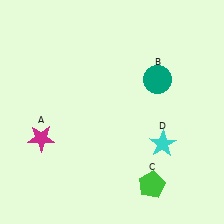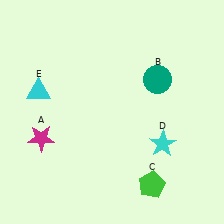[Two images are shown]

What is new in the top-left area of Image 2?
A cyan triangle (E) was added in the top-left area of Image 2.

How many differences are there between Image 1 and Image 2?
There is 1 difference between the two images.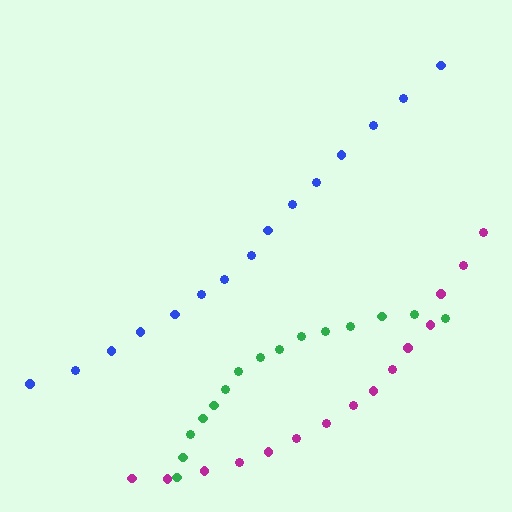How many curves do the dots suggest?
There are 3 distinct paths.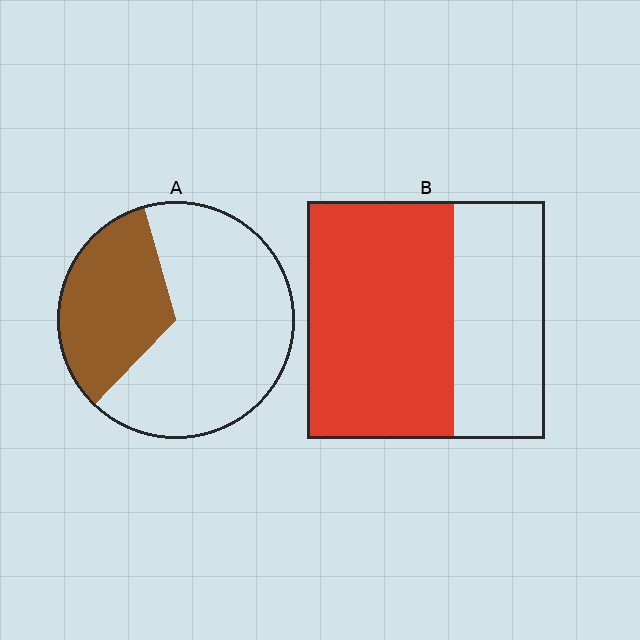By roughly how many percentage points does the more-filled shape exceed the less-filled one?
By roughly 30 percentage points (B over A).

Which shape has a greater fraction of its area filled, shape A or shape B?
Shape B.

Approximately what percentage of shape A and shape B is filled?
A is approximately 35% and B is approximately 60%.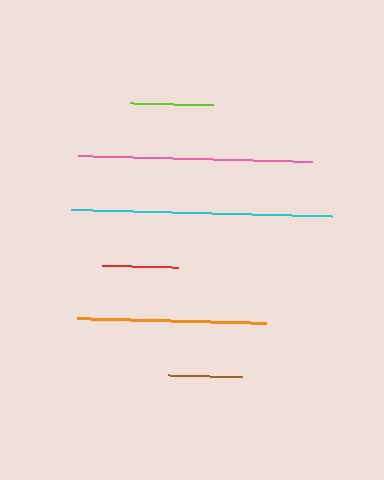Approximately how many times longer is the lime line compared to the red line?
The lime line is approximately 1.1 times the length of the red line.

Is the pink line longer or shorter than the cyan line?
The cyan line is longer than the pink line.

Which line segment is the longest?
The cyan line is the longest at approximately 260 pixels.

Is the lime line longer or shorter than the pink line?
The pink line is longer than the lime line.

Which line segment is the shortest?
The brown line is the shortest at approximately 73 pixels.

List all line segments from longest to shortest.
From longest to shortest: cyan, pink, orange, lime, red, brown.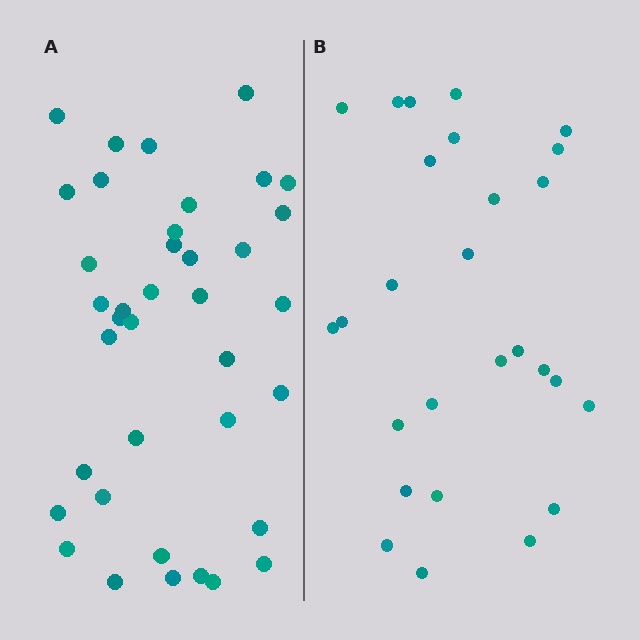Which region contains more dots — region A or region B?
Region A (the left region) has more dots.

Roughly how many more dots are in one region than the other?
Region A has roughly 12 or so more dots than region B.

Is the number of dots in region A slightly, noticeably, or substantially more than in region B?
Region A has noticeably more, but not dramatically so. The ratio is roughly 1.4 to 1.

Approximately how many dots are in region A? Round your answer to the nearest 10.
About 40 dots. (The exact count is 38, which rounds to 40.)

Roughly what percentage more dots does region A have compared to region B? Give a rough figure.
About 40% more.